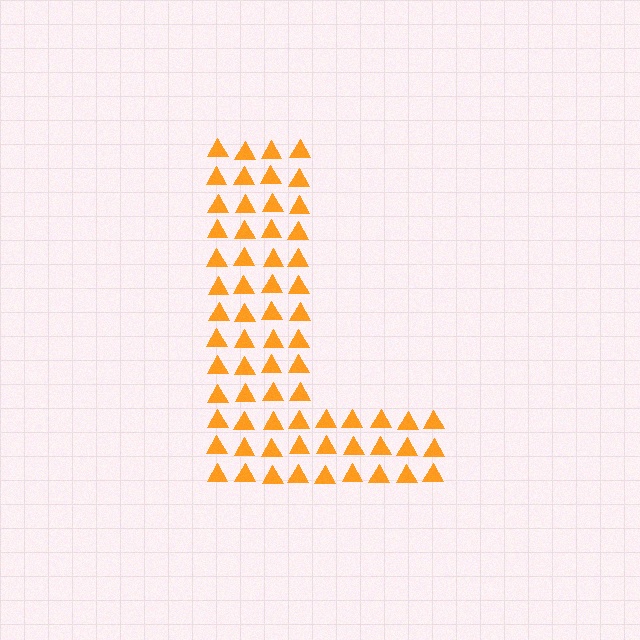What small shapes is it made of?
It is made of small triangles.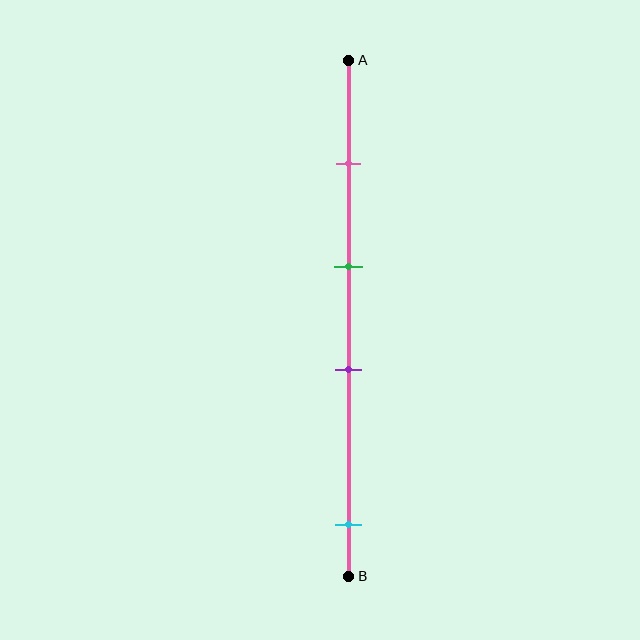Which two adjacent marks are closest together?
The green and purple marks are the closest adjacent pair.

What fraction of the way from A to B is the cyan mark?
The cyan mark is approximately 90% (0.9) of the way from A to B.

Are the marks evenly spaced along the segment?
No, the marks are not evenly spaced.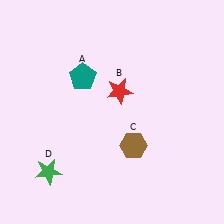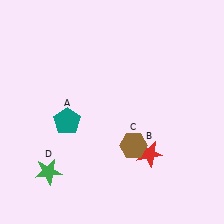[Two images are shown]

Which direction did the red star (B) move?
The red star (B) moved down.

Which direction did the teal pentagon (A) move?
The teal pentagon (A) moved down.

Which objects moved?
The objects that moved are: the teal pentagon (A), the red star (B).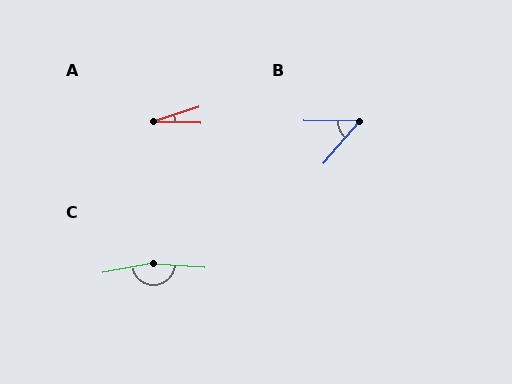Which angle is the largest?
C, at approximately 165 degrees.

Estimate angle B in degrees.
Approximately 50 degrees.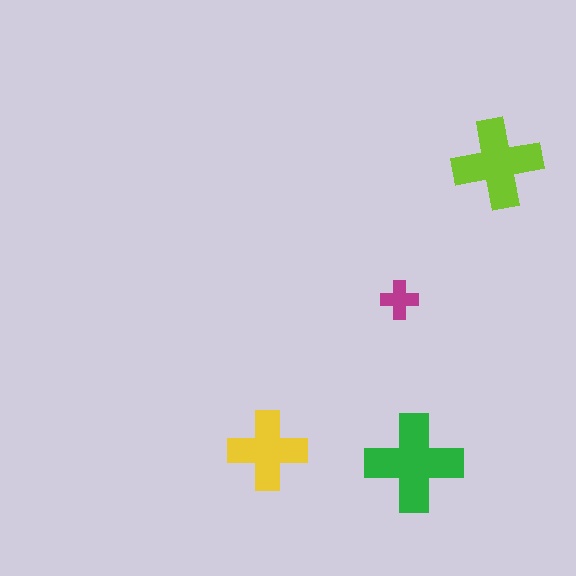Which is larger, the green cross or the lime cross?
The green one.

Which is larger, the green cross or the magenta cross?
The green one.